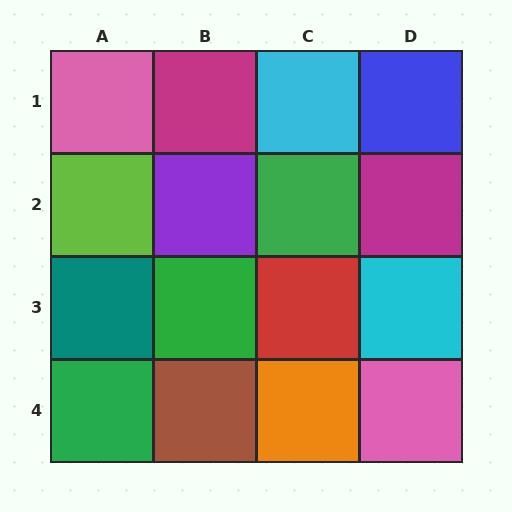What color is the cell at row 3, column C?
Red.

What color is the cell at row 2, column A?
Lime.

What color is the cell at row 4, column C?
Orange.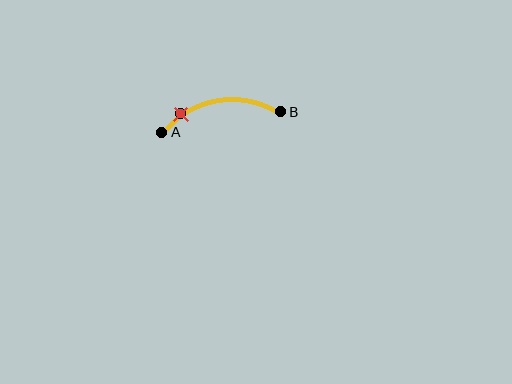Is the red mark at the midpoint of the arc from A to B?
No. The red mark lies on the arc but is closer to endpoint A. The arc midpoint would be at the point on the curve equidistant along the arc from both A and B.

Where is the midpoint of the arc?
The arc midpoint is the point on the curve farthest from the straight line joining A and B. It sits above that line.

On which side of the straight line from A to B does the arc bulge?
The arc bulges above the straight line connecting A and B.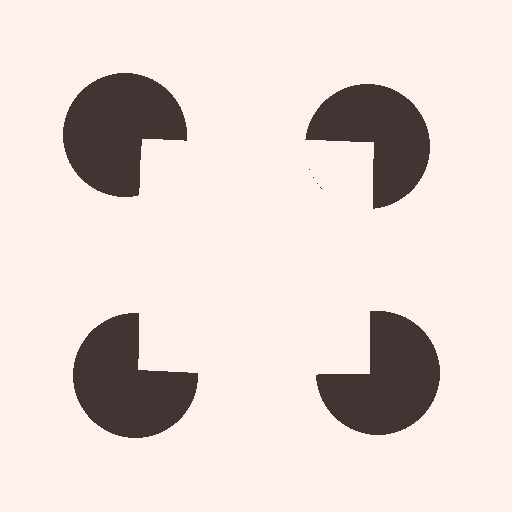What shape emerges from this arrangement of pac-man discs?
An illusory square — its edges are inferred from the aligned wedge cuts in the pac-man discs, not physically drawn.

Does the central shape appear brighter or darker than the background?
It typically appears slightly brighter than the background, even though no actual brightness change is drawn.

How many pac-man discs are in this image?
There are 4 — one at each vertex of the illusory square.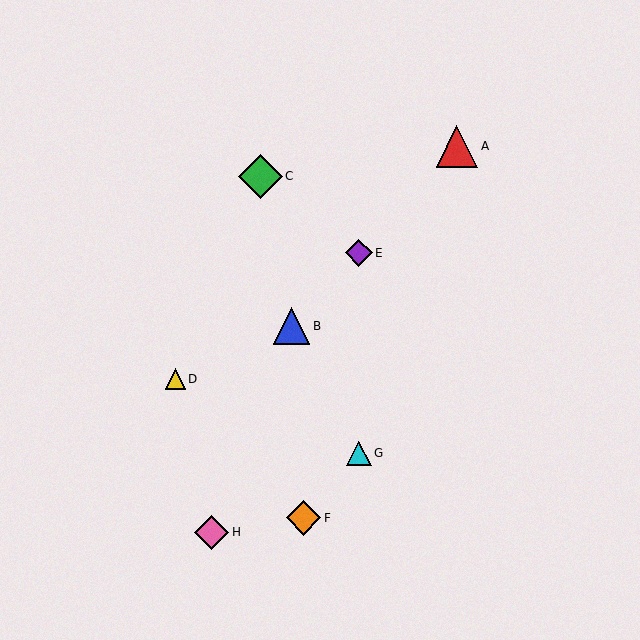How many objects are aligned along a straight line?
3 objects (A, B, E) are aligned along a straight line.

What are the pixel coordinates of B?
Object B is at (292, 326).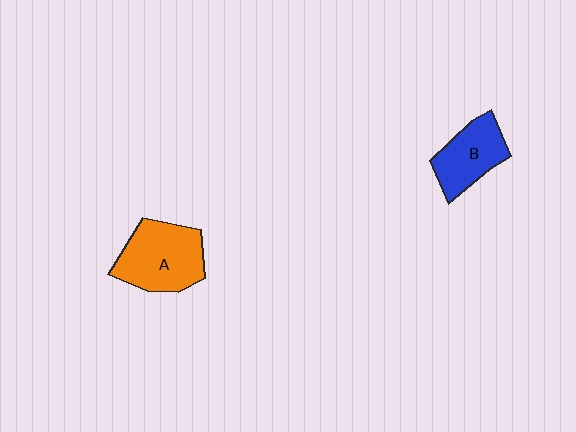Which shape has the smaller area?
Shape B (blue).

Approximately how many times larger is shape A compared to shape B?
Approximately 1.4 times.